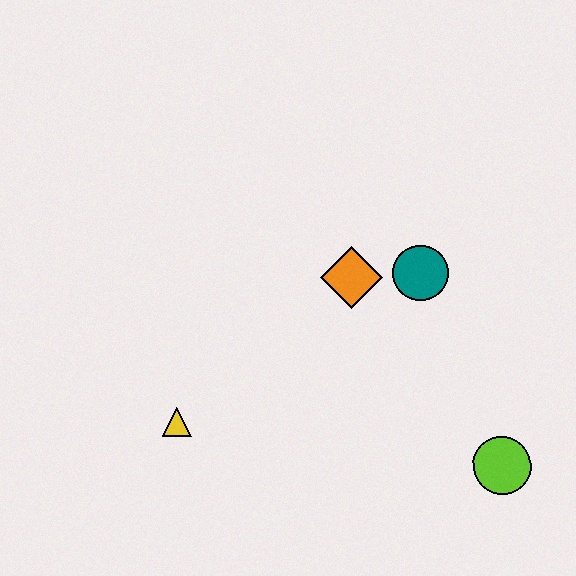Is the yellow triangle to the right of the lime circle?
No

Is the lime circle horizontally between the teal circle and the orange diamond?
No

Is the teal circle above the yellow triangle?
Yes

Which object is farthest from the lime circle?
The yellow triangle is farthest from the lime circle.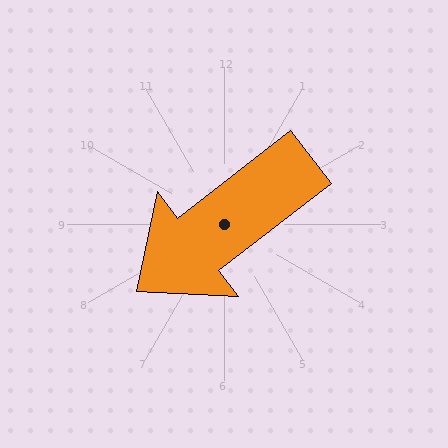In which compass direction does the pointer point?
Southwest.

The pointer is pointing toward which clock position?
Roughly 8 o'clock.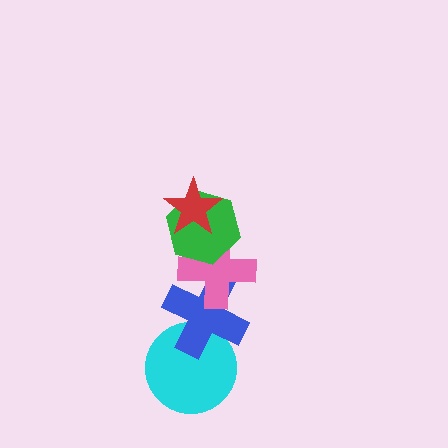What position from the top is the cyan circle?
The cyan circle is 5th from the top.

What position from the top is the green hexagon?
The green hexagon is 2nd from the top.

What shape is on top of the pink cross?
The green hexagon is on top of the pink cross.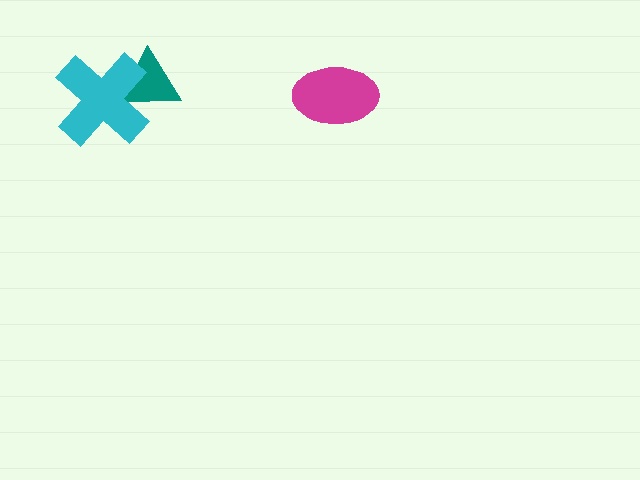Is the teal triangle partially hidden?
Yes, it is partially covered by another shape.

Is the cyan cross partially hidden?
No, no other shape covers it.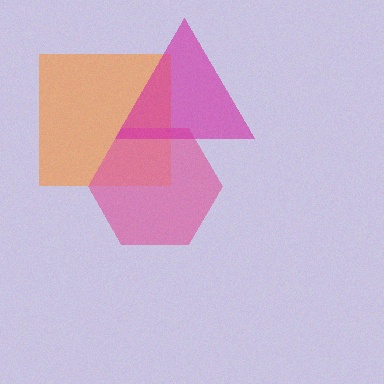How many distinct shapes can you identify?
There are 3 distinct shapes: an orange square, a pink hexagon, a magenta triangle.